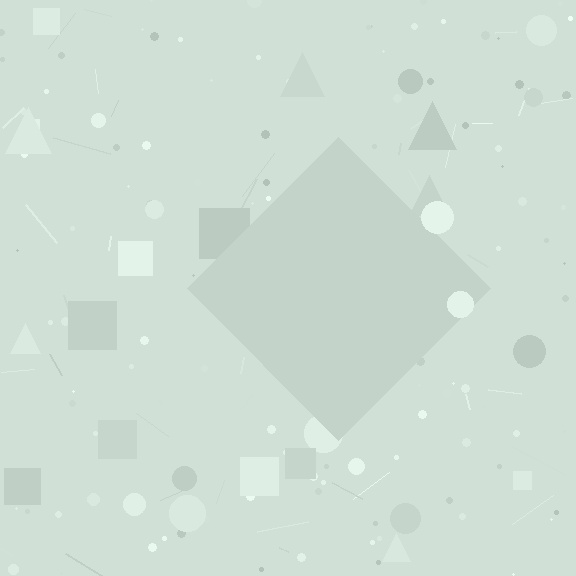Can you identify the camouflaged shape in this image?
The camouflaged shape is a diamond.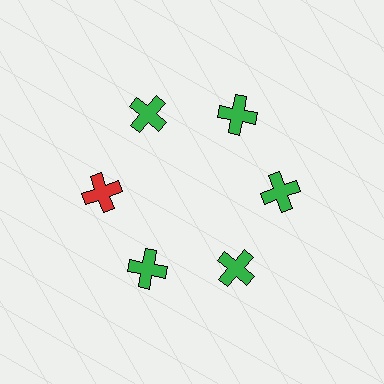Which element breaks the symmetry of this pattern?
The red cross at roughly the 9 o'clock position breaks the symmetry. All other shapes are green crosses.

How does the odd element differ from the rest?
It has a different color: red instead of green.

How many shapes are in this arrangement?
There are 6 shapes arranged in a ring pattern.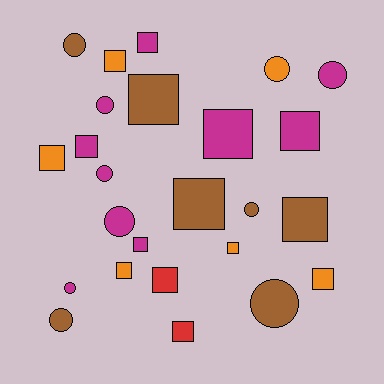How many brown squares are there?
There are 3 brown squares.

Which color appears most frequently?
Magenta, with 10 objects.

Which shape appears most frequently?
Square, with 15 objects.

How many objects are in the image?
There are 25 objects.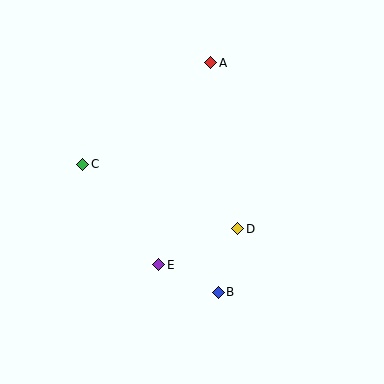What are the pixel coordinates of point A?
Point A is at (211, 63).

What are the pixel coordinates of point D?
Point D is at (238, 229).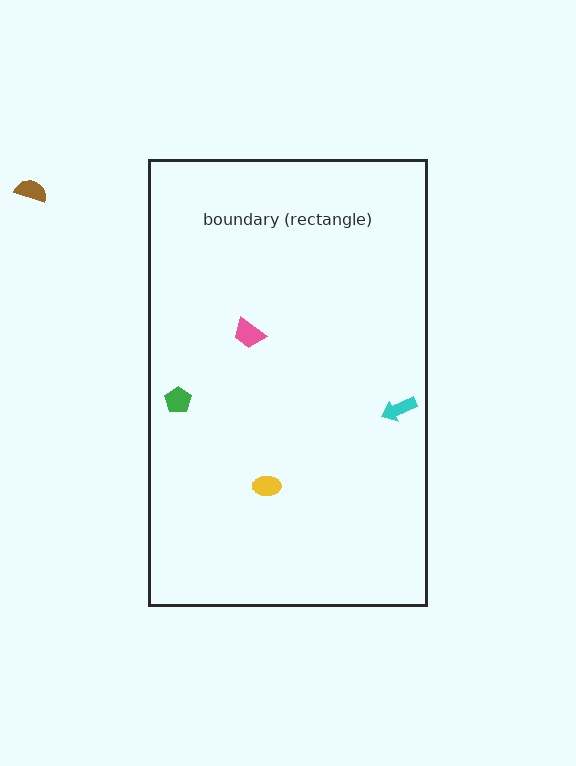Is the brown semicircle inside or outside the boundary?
Outside.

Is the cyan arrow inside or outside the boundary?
Inside.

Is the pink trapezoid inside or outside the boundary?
Inside.